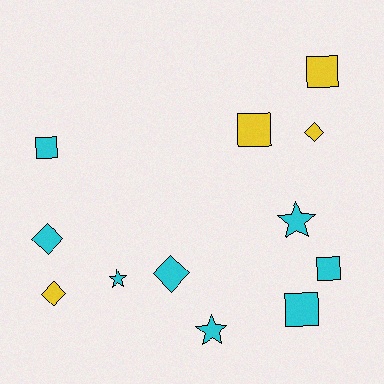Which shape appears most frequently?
Square, with 5 objects.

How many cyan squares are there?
There are 3 cyan squares.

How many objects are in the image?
There are 12 objects.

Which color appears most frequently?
Cyan, with 8 objects.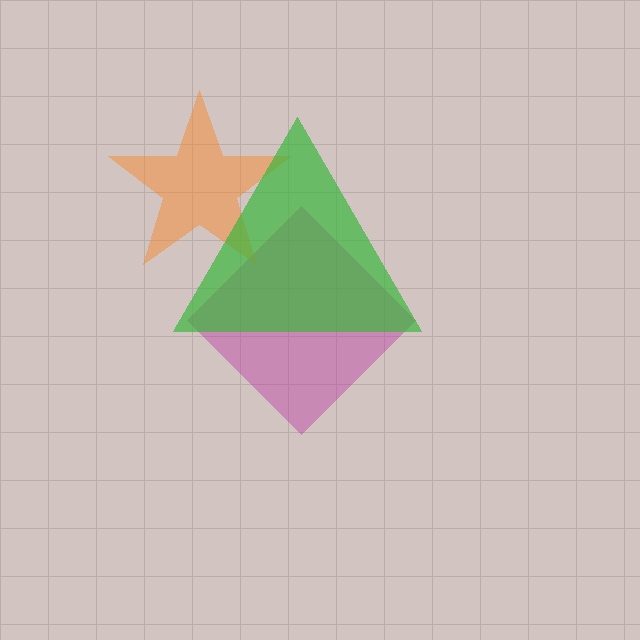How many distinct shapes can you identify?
There are 3 distinct shapes: a magenta diamond, an orange star, a green triangle.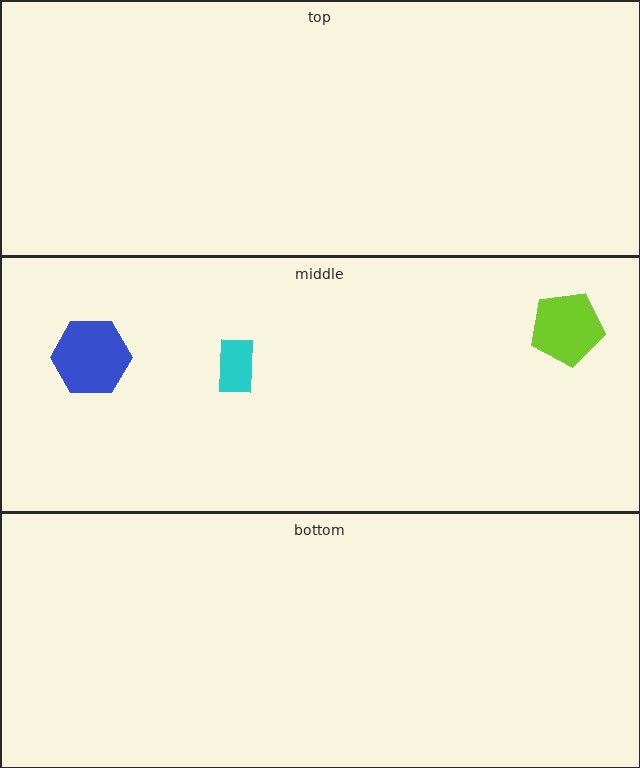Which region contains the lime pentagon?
The middle region.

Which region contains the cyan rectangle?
The middle region.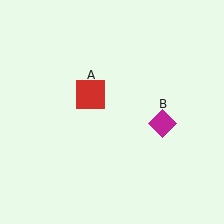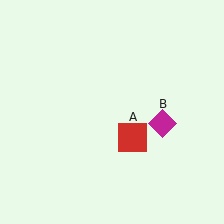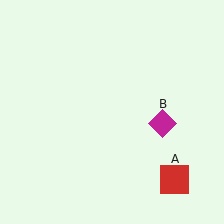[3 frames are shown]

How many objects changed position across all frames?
1 object changed position: red square (object A).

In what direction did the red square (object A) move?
The red square (object A) moved down and to the right.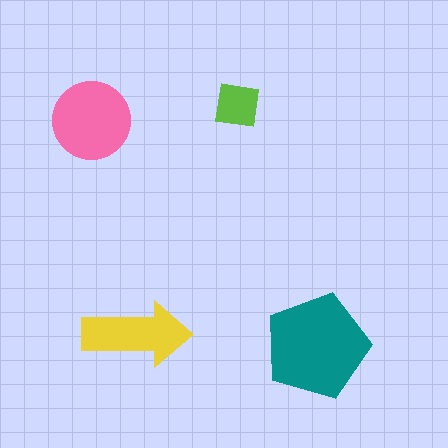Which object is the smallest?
The lime square.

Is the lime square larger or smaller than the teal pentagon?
Smaller.